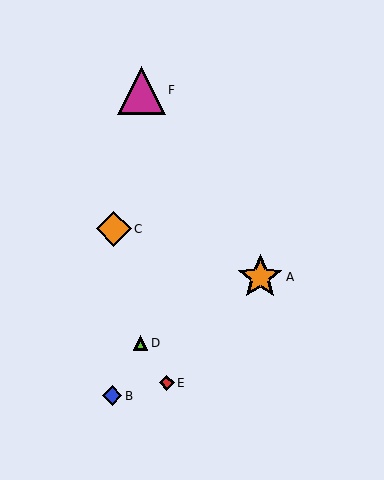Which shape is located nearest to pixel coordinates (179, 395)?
The red diamond (labeled E) at (167, 383) is nearest to that location.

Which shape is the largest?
The magenta triangle (labeled F) is the largest.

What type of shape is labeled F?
Shape F is a magenta triangle.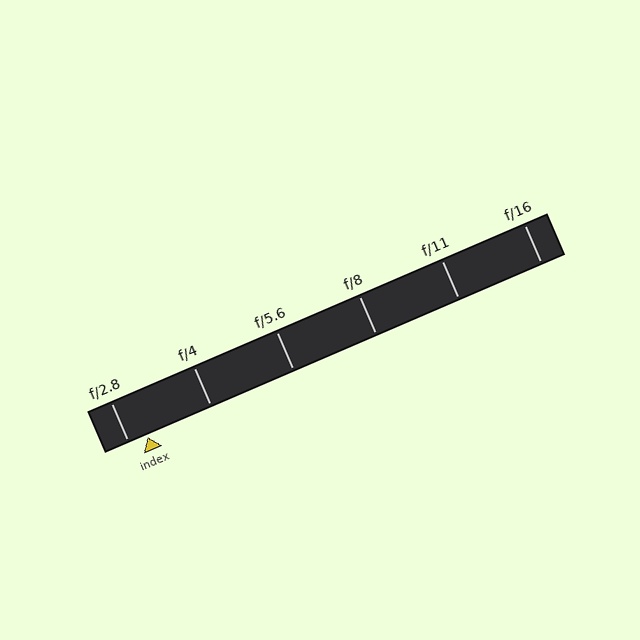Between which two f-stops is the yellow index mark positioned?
The index mark is between f/2.8 and f/4.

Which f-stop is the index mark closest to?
The index mark is closest to f/2.8.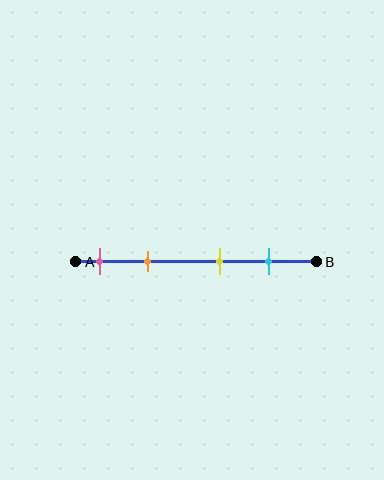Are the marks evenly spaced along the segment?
No, the marks are not evenly spaced.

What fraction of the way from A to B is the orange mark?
The orange mark is approximately 30% (0.3) of the way from A to B.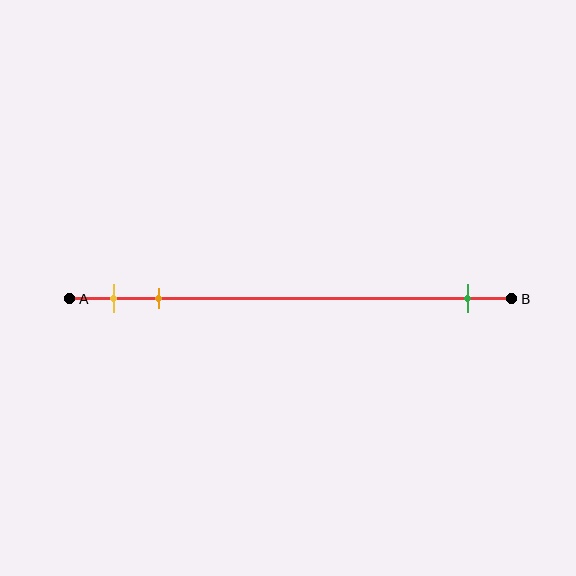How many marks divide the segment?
There are 3 marks dividing the segment.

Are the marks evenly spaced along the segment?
No, the marks are not evenly spaced.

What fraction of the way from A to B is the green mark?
The green mark is approximately 90% (0.9) of the way from A to B.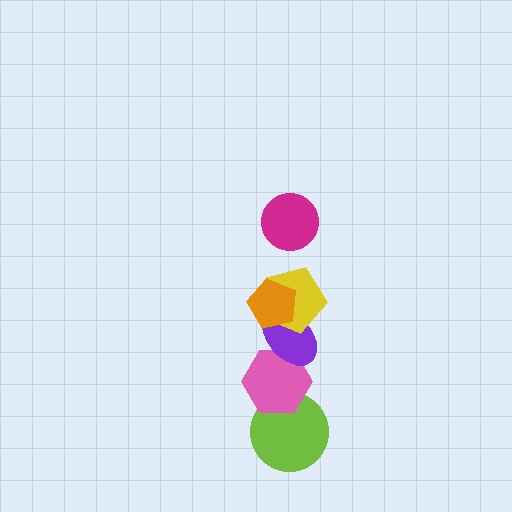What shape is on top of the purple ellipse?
The yellow pentagon is on top of the purple ellipse.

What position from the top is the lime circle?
The lime circle is 6th from the top.